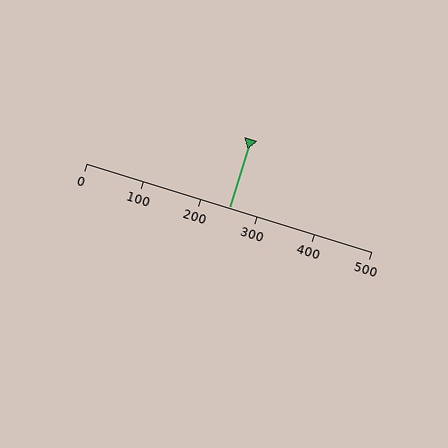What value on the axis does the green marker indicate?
The marker indicates approximately 250.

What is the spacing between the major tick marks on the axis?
The major ticks are spaced 100 apart.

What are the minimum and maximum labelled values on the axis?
The axis runs from 0 to 500.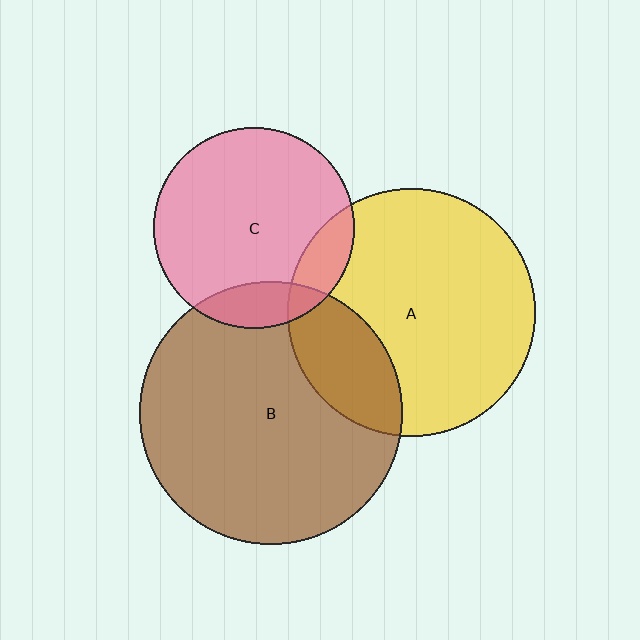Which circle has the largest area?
Circle B (brown).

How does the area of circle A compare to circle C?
Approximately 1.5 times.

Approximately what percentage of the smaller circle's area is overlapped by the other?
Approximately 25%.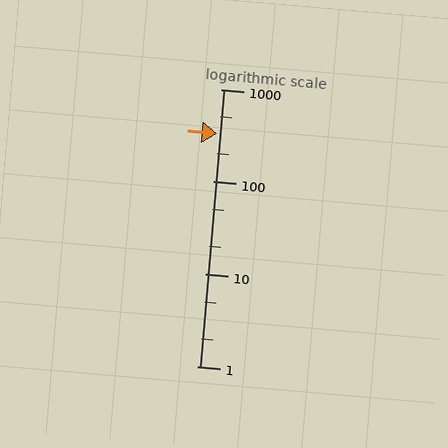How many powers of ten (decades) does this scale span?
The scale spans 3 decades, from 1 to 1000.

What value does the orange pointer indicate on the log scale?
The pointer indicates approximately 330.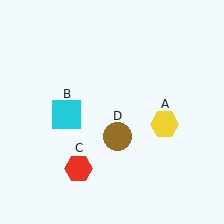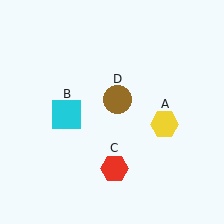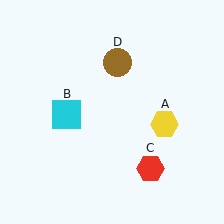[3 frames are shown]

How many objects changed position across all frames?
2 objects changed position: red hexagon (object C), brown circle (object D).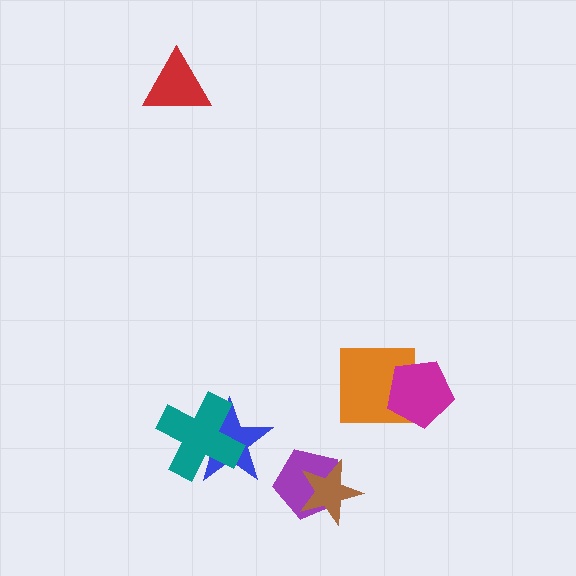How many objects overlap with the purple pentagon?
1 object overlaps with the purple pentagon.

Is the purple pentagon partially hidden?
Yes, it is partially covered by another shape.